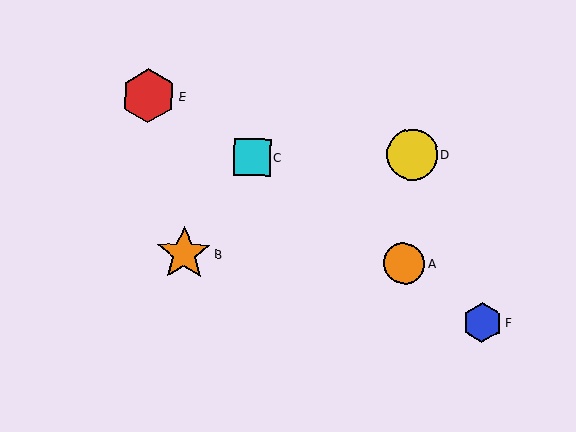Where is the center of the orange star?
The center of the orange star is at (184, 254).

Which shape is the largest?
The orange star (labeled B) is the largest.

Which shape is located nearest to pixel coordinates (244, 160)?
The cyan square (labeled C) at (252, 157) is nearest to that location.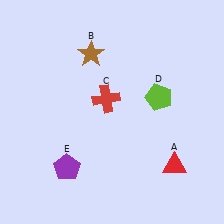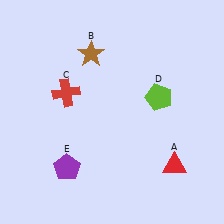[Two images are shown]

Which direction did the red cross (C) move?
The red cross (C) moved left.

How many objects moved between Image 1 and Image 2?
1 object moved between the two images.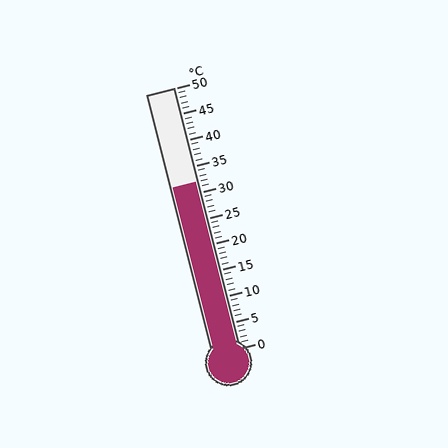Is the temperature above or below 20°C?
The temperature is above 20°C.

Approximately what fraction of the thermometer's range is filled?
The thermometer is filled to approximately 65% of its range.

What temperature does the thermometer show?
The thermometer shows approximately 32°C.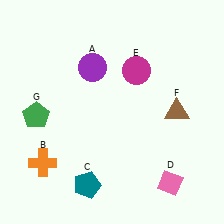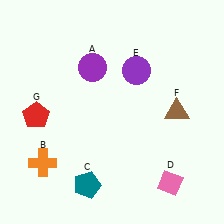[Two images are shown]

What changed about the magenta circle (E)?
In Image 1, E is magenta. In Image 2, it changed to purple.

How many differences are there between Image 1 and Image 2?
There are 2 differences between the two images.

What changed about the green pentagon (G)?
In Image 1, G is green. In Image 2, it changed to red.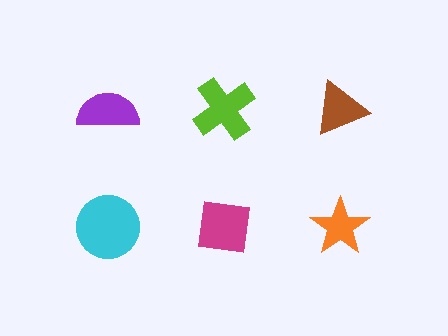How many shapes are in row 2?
3 shapes.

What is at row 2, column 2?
A magenta square.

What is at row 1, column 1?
A purple semicircle.